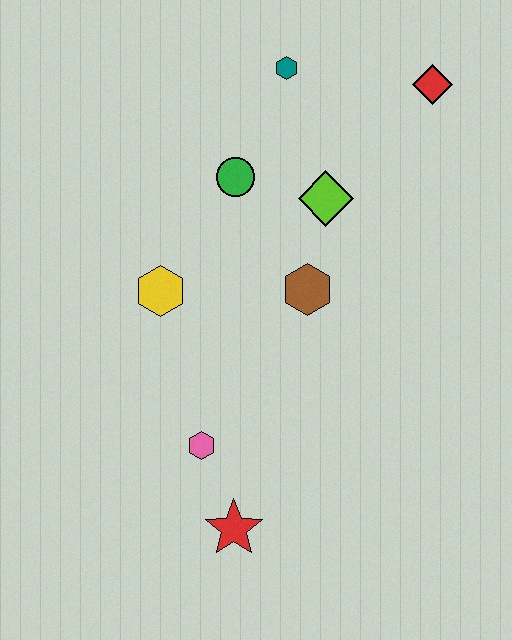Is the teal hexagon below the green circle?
No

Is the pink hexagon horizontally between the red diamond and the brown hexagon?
No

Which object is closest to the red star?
The pink hexagon is closest to the red star.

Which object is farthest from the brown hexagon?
The red star is farthest from the brown hexagon.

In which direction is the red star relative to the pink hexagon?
The red star is below the pink hexagon.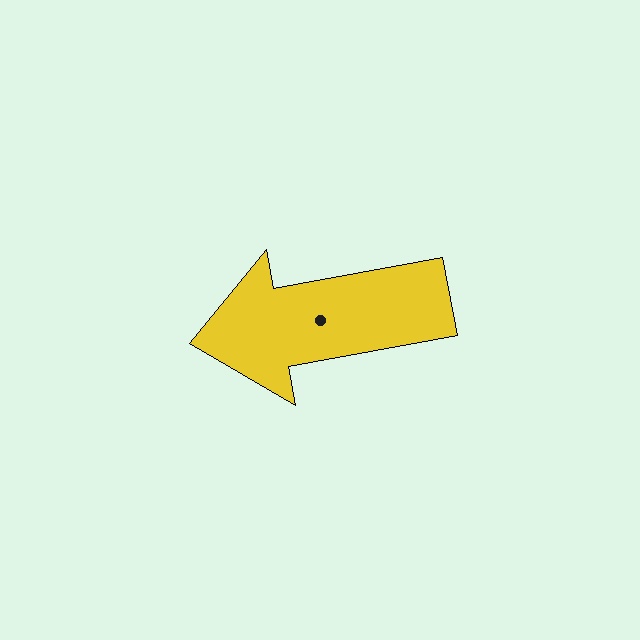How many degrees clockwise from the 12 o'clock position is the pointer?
Approximately 260 degrees.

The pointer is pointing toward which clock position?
Roughly 9 o'clock.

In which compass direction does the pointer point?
West.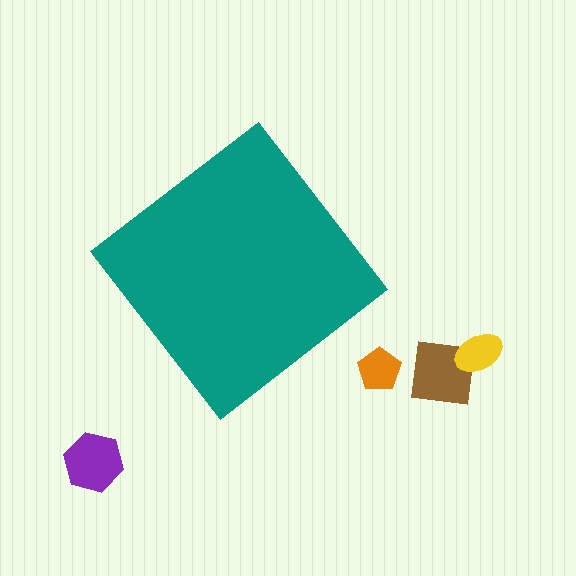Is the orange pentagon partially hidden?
No, the orange pentagon is fully visible.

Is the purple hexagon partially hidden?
No, the purple hexagon is fully visible.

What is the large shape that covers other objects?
A teal diamond.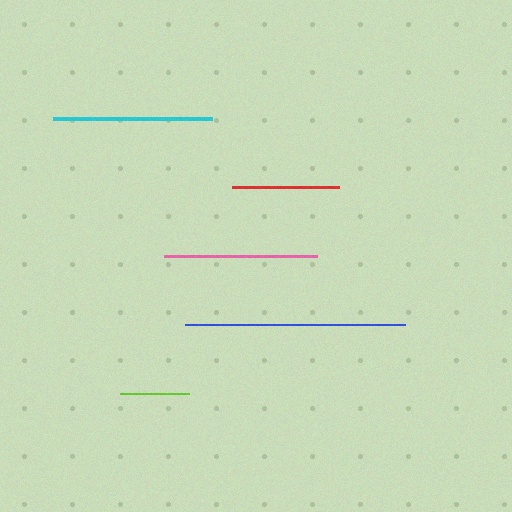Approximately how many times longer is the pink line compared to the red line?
The pink line is approximately 1.4 times the length of the red line.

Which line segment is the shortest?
The lime line is the shortest at approximately 70 pixels.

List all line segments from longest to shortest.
From longest to shortest: blue, cyan, pink, red, lime.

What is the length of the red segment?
The red segment is approximately 108 pixels long.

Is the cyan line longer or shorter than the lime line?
The cyan line is longer than the lime line.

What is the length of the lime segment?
The lime segment is approximately 70 pixels long.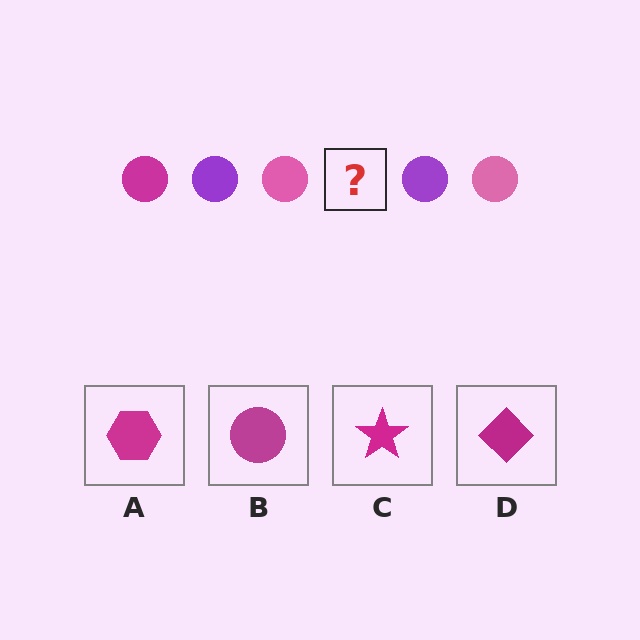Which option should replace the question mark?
Option B.